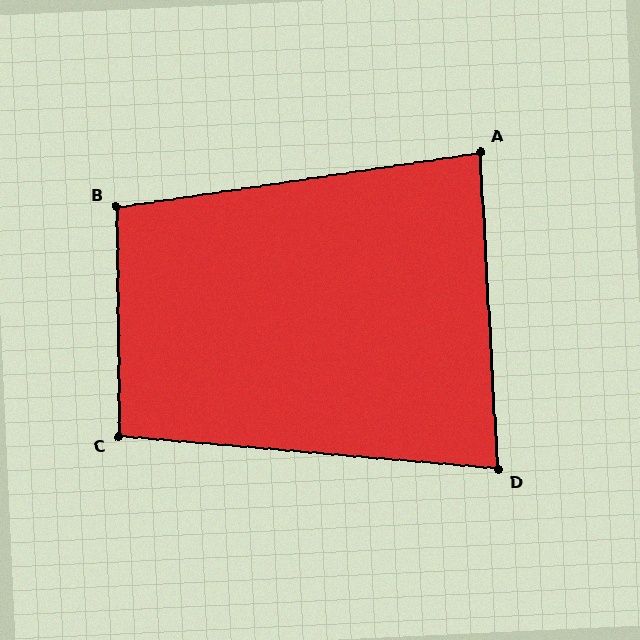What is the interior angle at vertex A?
Approximately 85 degrees (acute).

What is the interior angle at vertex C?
Approximately 95 degrees (obtuse).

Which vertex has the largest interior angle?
B, at approximately 98 degrees.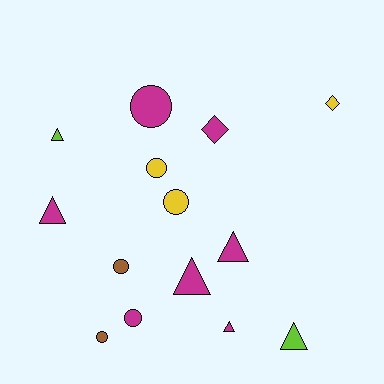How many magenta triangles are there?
There are 4 magenta triangles.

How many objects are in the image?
There are 14 objects.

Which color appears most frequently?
Magenta, with 7 objects.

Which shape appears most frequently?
Triangle, with 6 objects.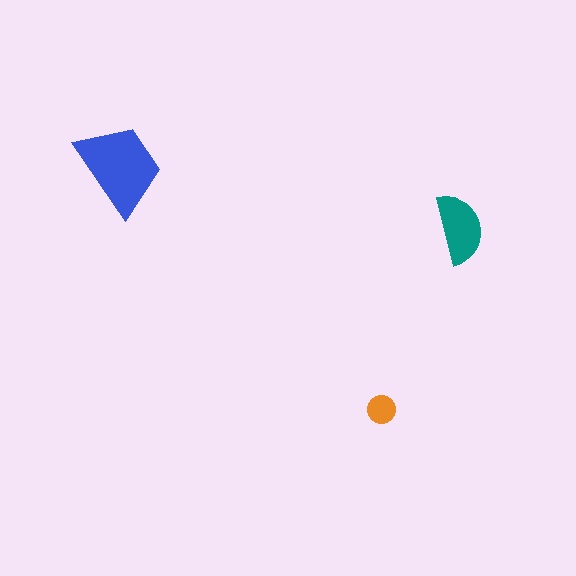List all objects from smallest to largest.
The orange circle, the teal semicircle, the blue trapezoid.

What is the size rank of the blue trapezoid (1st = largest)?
1st.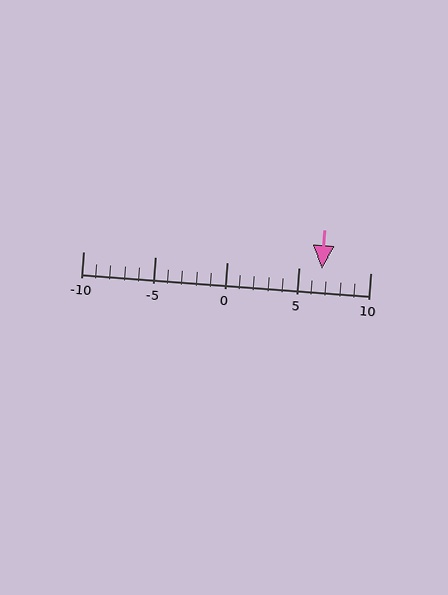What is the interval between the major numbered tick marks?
The major tick marks are spaced 5 units apart.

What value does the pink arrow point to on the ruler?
The pink arrow points to approximately 7.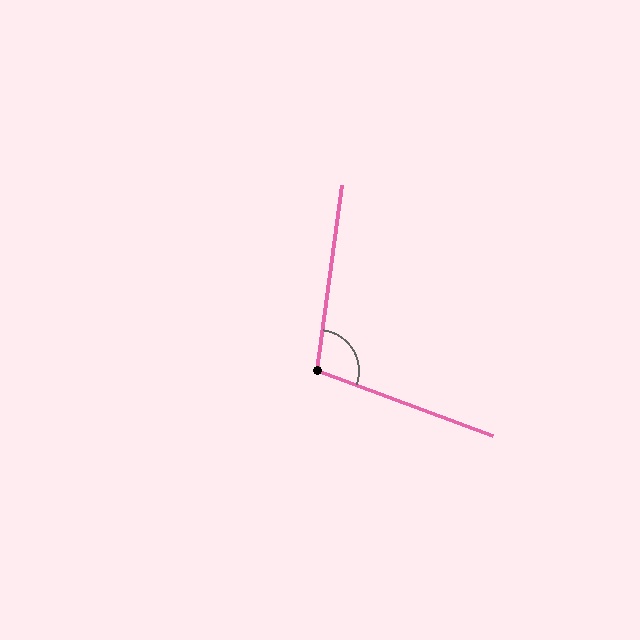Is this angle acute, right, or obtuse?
It is obtuse.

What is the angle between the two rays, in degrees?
Approximately 103 degrees.